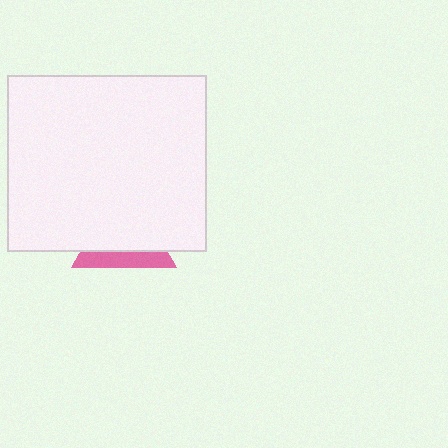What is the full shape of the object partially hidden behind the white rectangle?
The partially hidden object is a pink triangle.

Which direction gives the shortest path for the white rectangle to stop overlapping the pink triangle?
Moving up gives the shortest separation.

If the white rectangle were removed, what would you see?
You would see the complete pink triangle.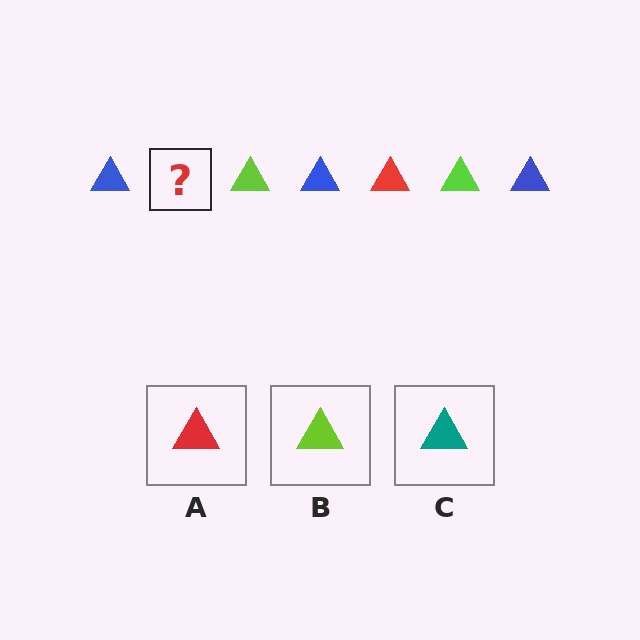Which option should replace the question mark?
Option A.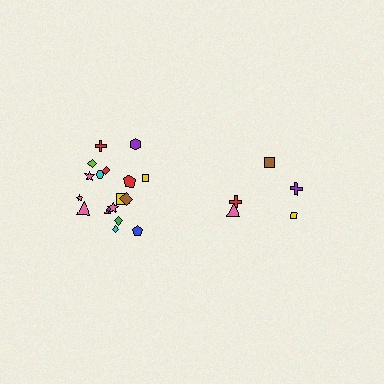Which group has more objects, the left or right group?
The left group.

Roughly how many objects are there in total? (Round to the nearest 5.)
Roughly 25 objects in total.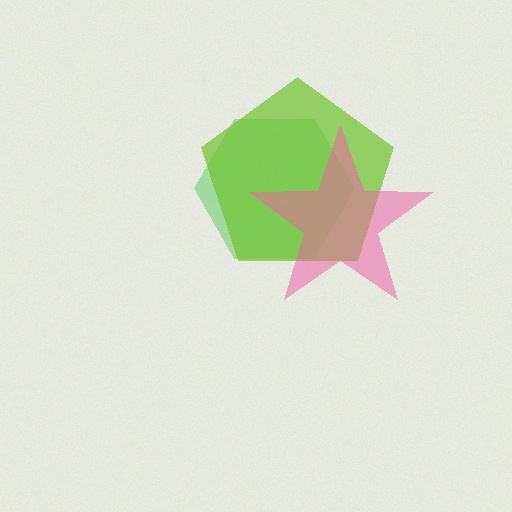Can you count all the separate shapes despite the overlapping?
Yes, there are 3 separate shapes.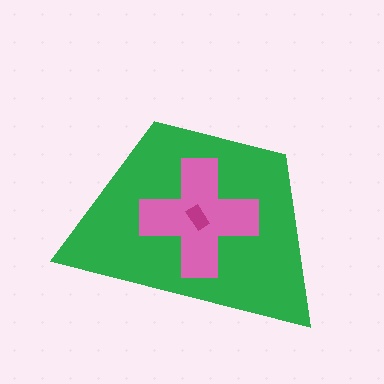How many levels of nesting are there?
3.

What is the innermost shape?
The magenta rectangle.